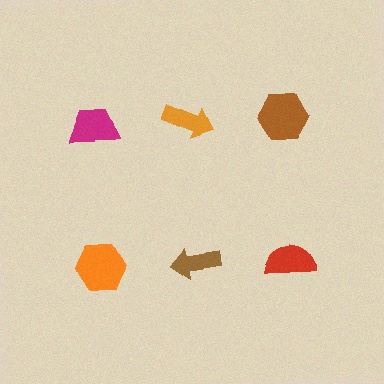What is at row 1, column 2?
An orange arrow.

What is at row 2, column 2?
A brown arrow.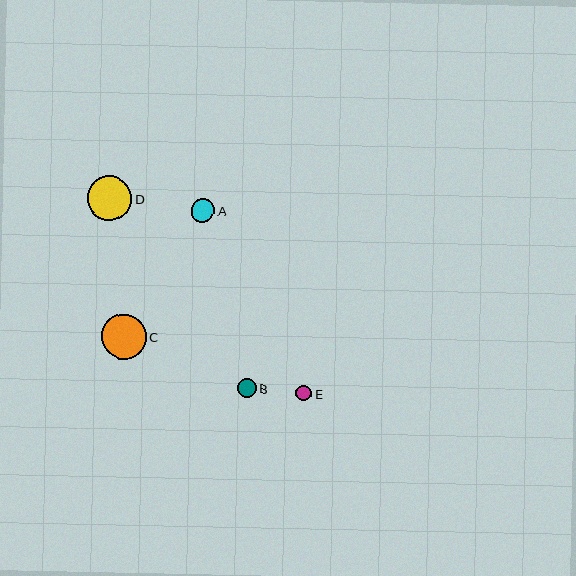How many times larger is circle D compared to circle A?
Circle D is approximately 1.9 times the size of circle A.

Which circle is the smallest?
Circle E is the smallest with a size of approximately 16 pixels.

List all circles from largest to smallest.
From largest to smallest: C, D, A, B, E.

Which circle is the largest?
Circle C is the largest with a size of approximately 45 pixels.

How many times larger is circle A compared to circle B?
Circle A is approximately 1.2 times the size of circle B.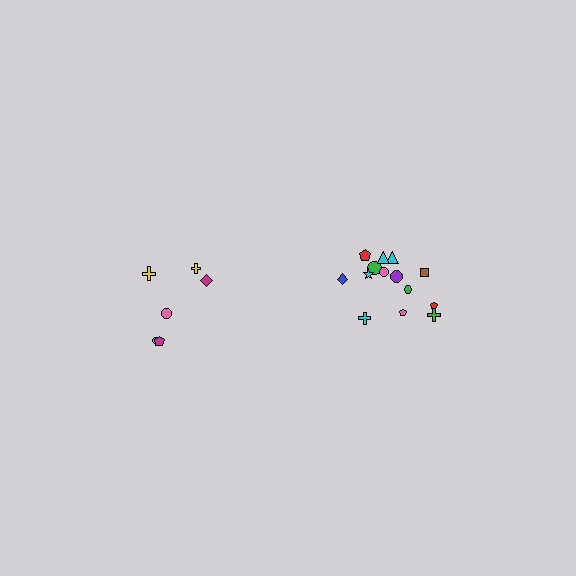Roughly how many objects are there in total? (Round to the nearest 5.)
Roughly 20 objects in total.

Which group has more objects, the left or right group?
The right group.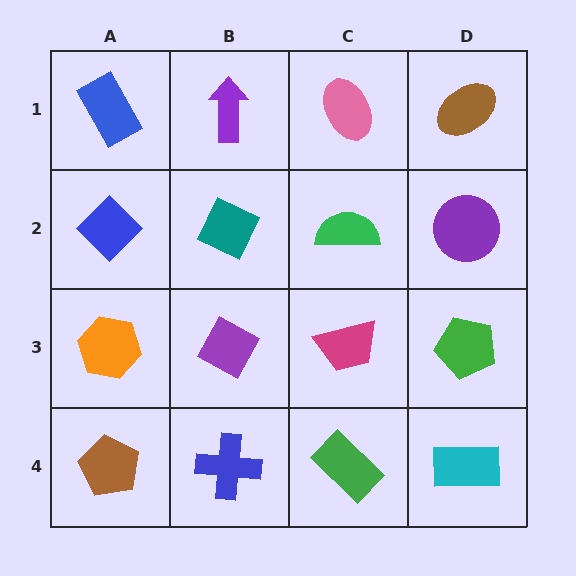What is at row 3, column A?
An orange hexagon.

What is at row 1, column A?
A blue rectangle.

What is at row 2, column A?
A blue diamond.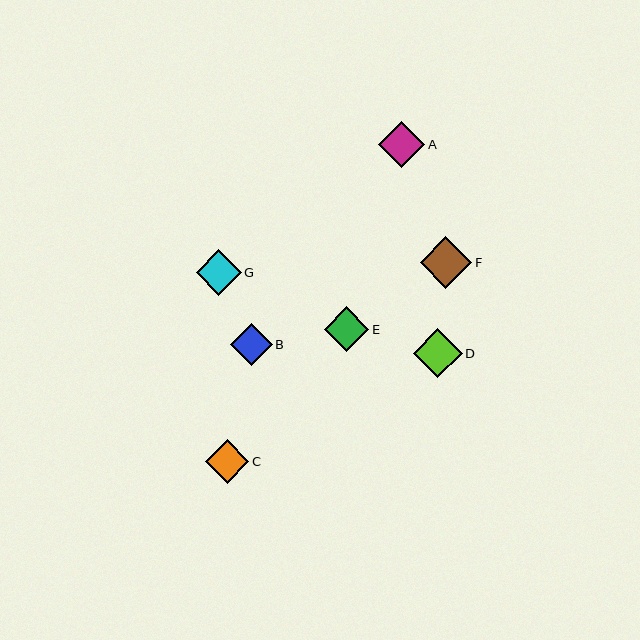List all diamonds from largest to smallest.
From largest to smallest: F, D, A, G, E, C, B.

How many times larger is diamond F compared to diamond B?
Diamond F is approximately 1.2 times the size of diamond B.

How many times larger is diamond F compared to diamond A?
Diamond F is approximately 1.1 times the size of diamond A.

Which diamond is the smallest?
Diamond B is the smallest with a size of approximately 41 pixels.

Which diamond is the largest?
Diamond F is the largest with a size of approximately 52 pixels.